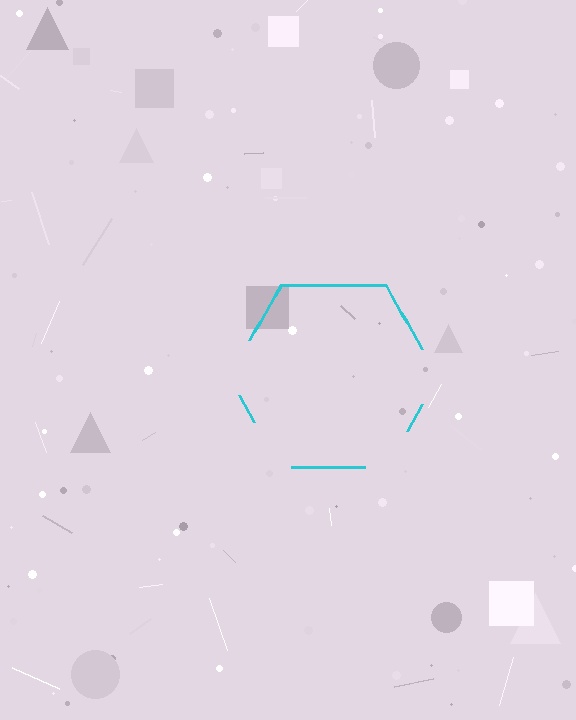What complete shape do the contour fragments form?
The contour fragments form a hexagon.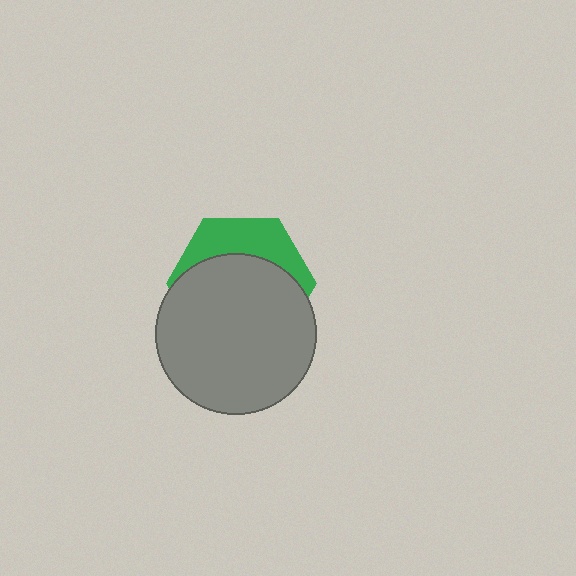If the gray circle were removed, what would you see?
You would see the complete green hexagon.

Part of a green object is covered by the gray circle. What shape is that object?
It is a hexagon.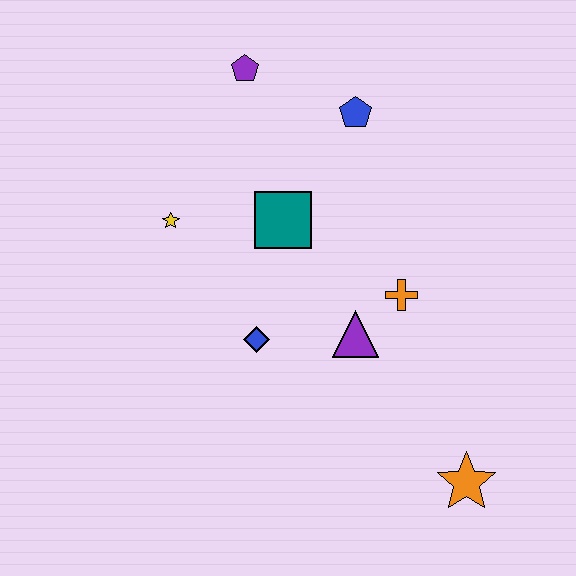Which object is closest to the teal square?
The yellow star is closest to the teal square.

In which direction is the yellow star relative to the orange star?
The yellow star is to the left of the orange star.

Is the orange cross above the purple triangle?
Yes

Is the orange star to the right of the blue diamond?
Yes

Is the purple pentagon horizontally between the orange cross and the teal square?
No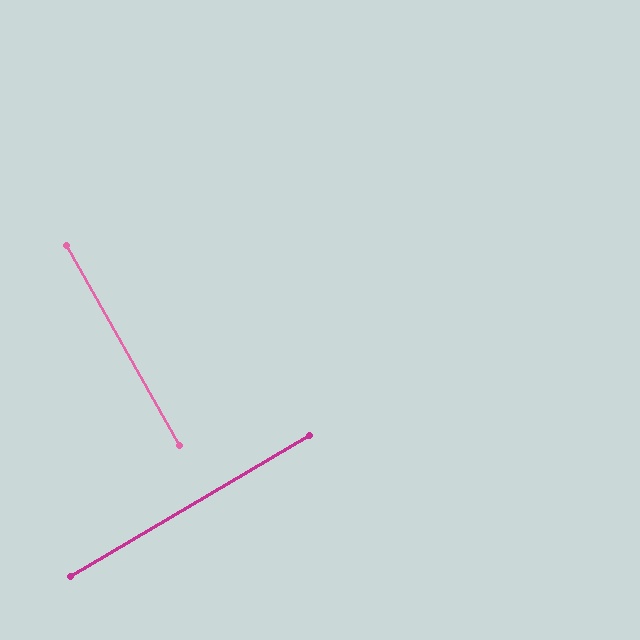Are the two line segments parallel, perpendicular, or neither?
Perpendicular — they meet at approximately 89°.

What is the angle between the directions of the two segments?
Approximately 89 degrees.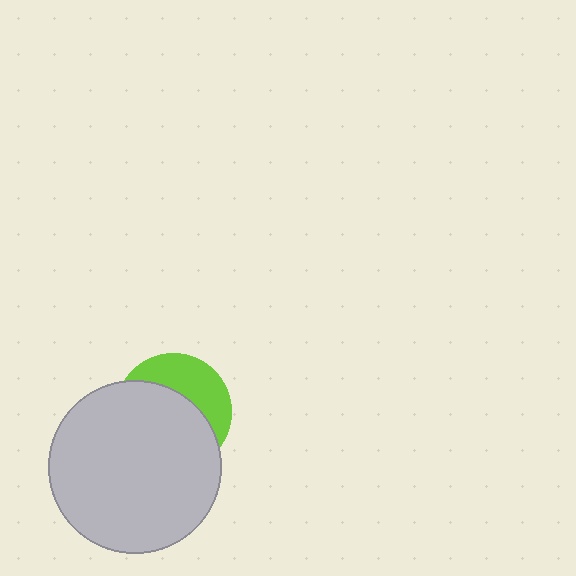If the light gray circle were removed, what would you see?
You would see the complete lime circle.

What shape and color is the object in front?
The object in front is a light gray circle.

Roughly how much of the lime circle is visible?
A small part of it is visible (roughly 36%).